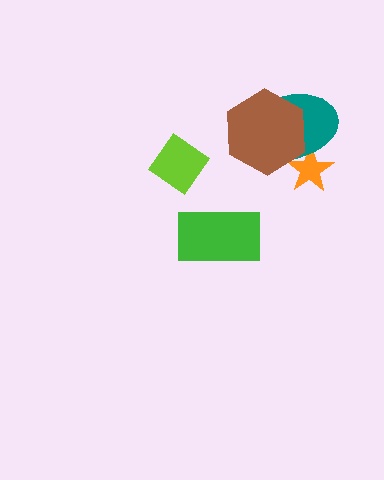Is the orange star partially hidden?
Yes, it is partially covered by another shape.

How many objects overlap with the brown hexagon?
2 objects overlap with the brown hexagon.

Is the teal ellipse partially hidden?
Yes, it is partially covered by another shape.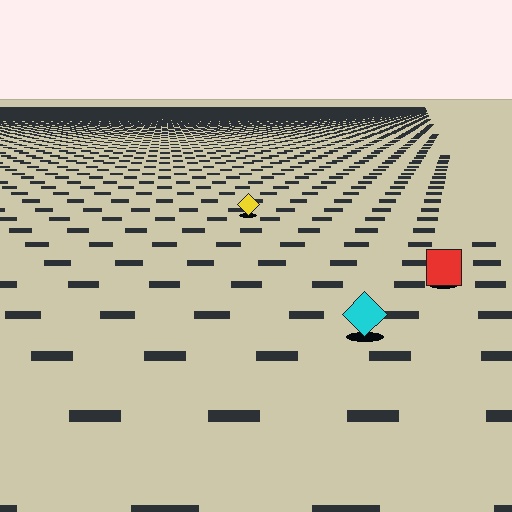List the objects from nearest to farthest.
From nearest to farthest: the cyan diamond, the red square, the yellow diamond.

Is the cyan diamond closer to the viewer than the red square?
Yes. The cyan diamond is closer — you can tell from the texture gradient: the ground texture is coarser near it.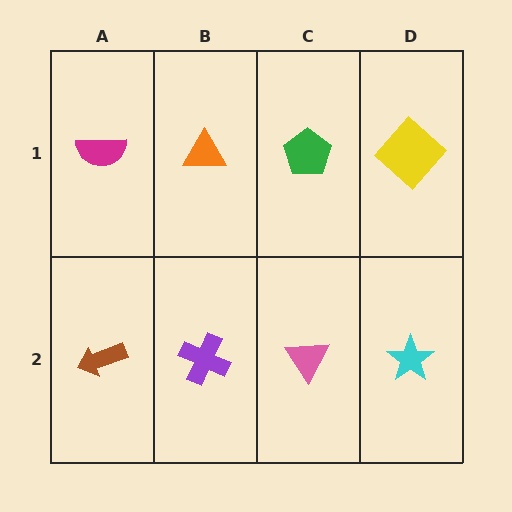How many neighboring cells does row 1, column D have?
2.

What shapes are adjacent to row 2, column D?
A yellow diamond (row 1, column D), a pink triangle (row 2, column C).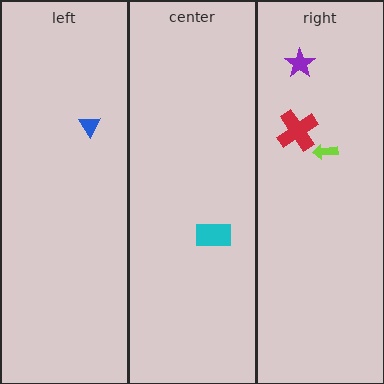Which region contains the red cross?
The right region.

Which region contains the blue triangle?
The left region.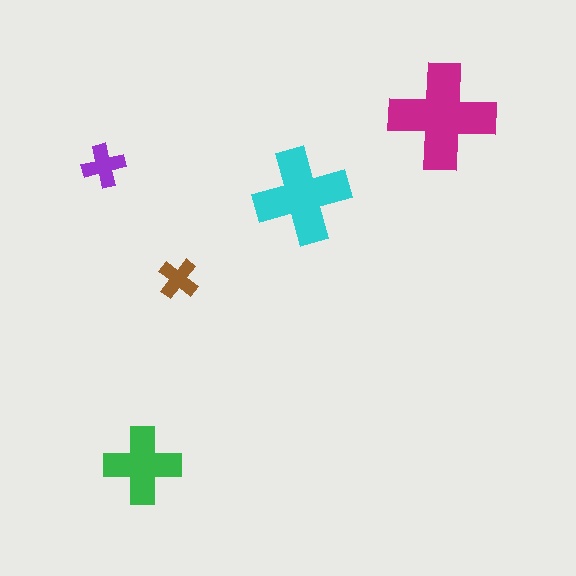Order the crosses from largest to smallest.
the magenta one, the cyan one, the green one, the purple one, the brown one.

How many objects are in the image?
There are 5 objects in the image.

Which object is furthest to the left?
The purple cross is leftmost.